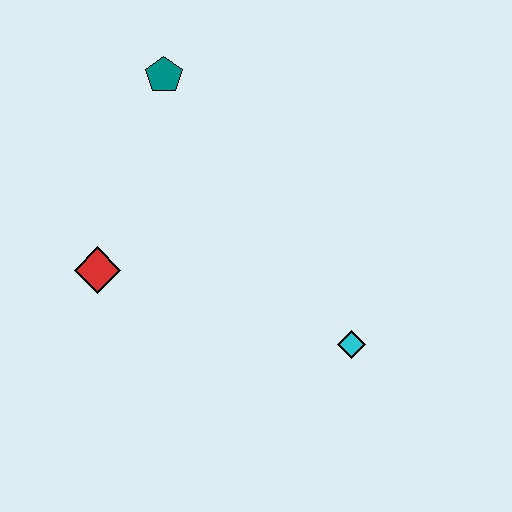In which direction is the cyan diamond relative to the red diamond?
The cyan diamond is to the right of the red diamond.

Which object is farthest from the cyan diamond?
The teal pentagon is farthest from the cyan diamond.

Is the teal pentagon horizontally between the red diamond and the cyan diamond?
Yes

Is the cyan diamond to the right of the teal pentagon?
Yes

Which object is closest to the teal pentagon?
The red diamond is closest to the teal pentagon.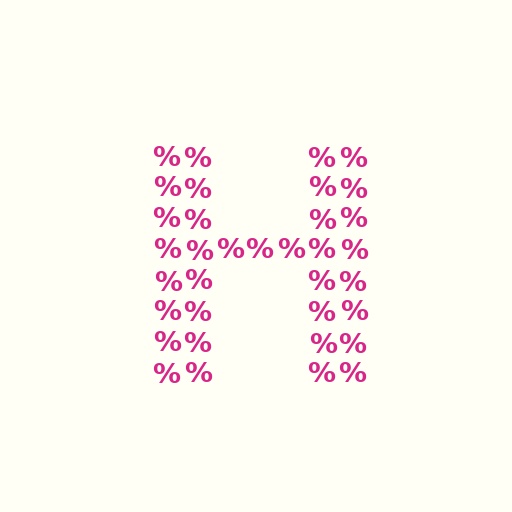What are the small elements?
The small elements are percent signs.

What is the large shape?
The large shape is the letter H.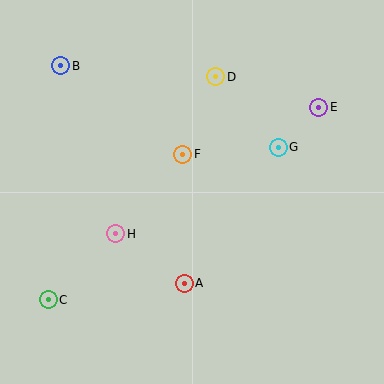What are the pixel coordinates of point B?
Point B is at (61, 66).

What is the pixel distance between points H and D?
The distance between H and D is 187 pixels.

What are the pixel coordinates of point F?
Point F is at (183, 154).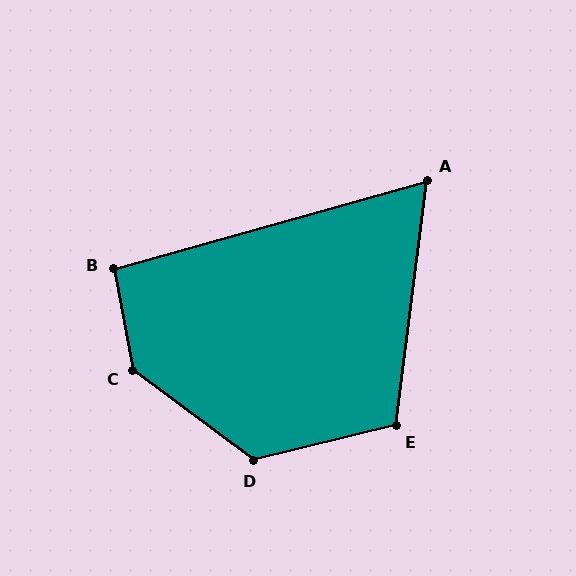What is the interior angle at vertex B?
Approximately 95 degrees (approximately right).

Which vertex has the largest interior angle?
C, at approximately 137 degrees.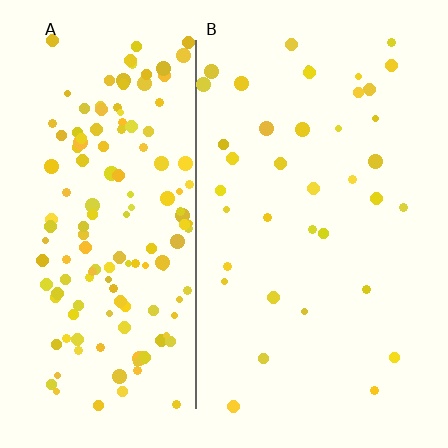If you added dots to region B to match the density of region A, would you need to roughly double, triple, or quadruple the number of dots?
Approximately quadruple.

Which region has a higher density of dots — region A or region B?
A (the left).